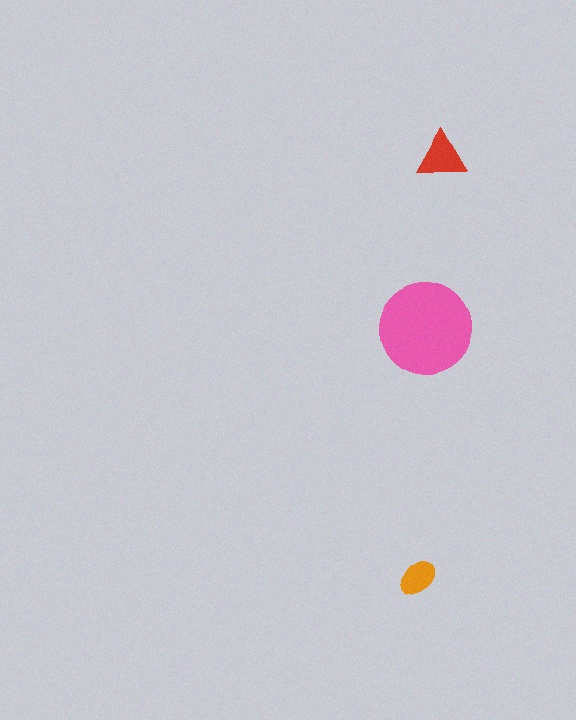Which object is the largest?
The pink circle.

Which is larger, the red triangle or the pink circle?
The pink circle.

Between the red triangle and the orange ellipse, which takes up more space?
The red triangle.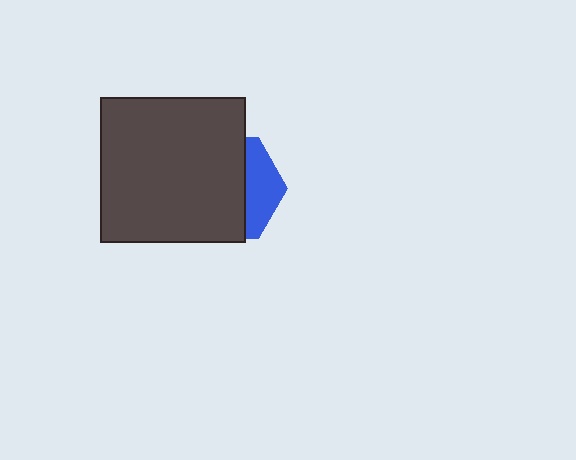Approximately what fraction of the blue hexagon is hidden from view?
Roughly 68% of the blue hexagon is hidden behind the dark gray square.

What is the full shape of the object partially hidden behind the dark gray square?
The partially hidden object is a blue hexagon.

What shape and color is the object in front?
The object in front is a dark gray square.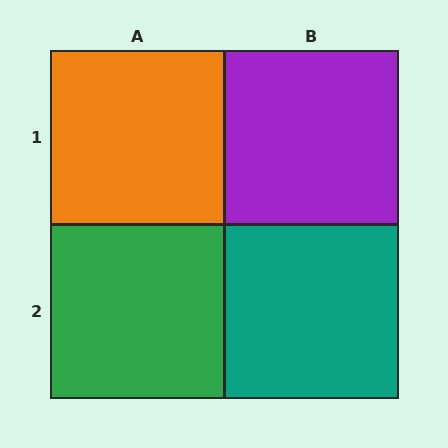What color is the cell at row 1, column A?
Orange.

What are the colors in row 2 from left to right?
Green, teal.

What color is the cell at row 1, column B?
Purple.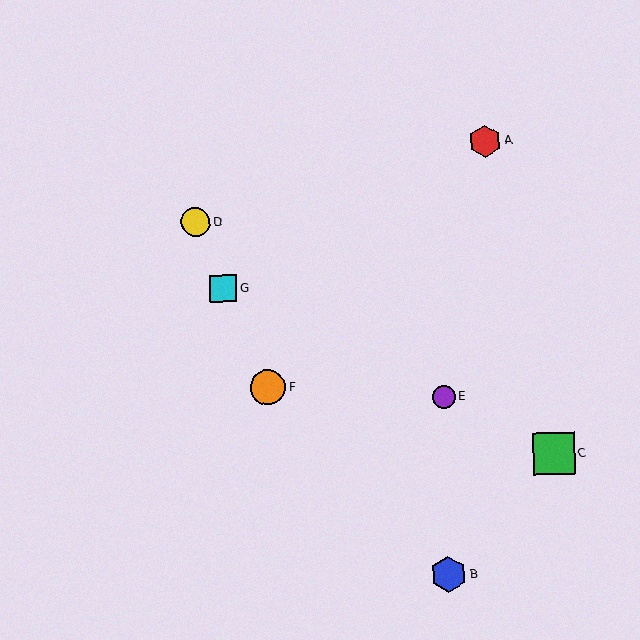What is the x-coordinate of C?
Object C is at x≈554.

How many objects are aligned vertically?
2 objects (B, E) are aligned vertically.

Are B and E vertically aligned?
Yes, both are at x≈449.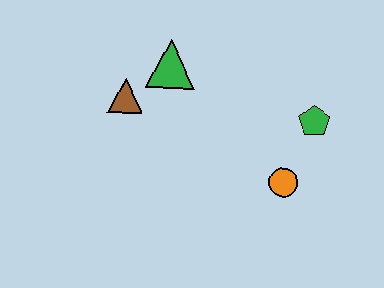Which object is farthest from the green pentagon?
The brown triangle is farthest from the green pentagon.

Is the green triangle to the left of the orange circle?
Yes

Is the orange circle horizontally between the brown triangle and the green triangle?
No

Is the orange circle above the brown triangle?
No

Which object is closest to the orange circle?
The green pentagon is closest to the orange circle.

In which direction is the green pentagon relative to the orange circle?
The green pentagon is above the orange circle.